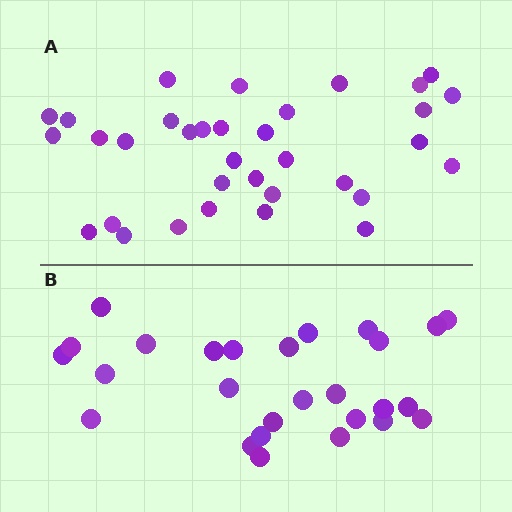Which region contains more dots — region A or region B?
Region A (the top region) has more dots.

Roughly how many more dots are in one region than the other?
Region A has roughly 8 or so more dots than region B.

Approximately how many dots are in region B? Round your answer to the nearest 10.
About 30 dots. (The exact count is 27, which rounds to 30.)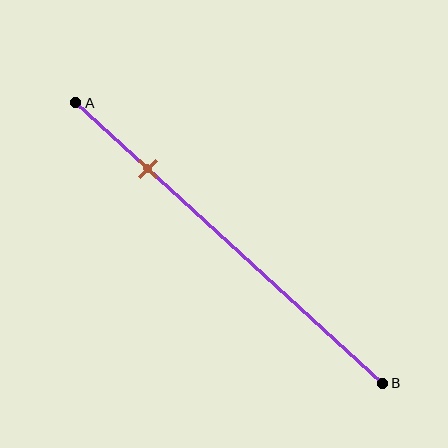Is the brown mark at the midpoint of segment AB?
No, the mark is at about 25% from A, not at the 50% midpoint.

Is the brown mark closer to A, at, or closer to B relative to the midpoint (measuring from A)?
The brown mark is closer to point A than the midpoint of segment AB.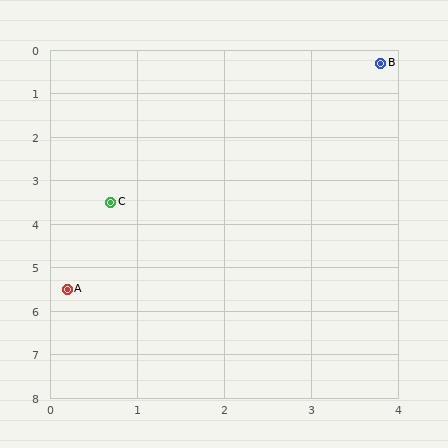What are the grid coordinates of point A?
Point A is at approximately (0.2, 5.5).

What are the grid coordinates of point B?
Point B is at approximately (3.8, 0.3).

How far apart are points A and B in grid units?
Points A and B are about 6.3 grid units apart.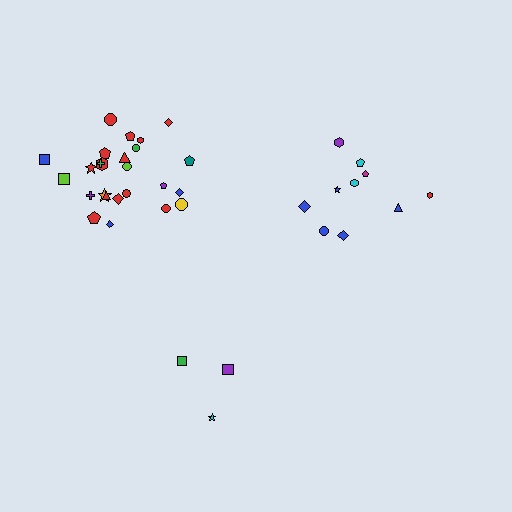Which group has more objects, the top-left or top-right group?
The top-left group.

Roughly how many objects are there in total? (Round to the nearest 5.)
Roughly 40 objects in total.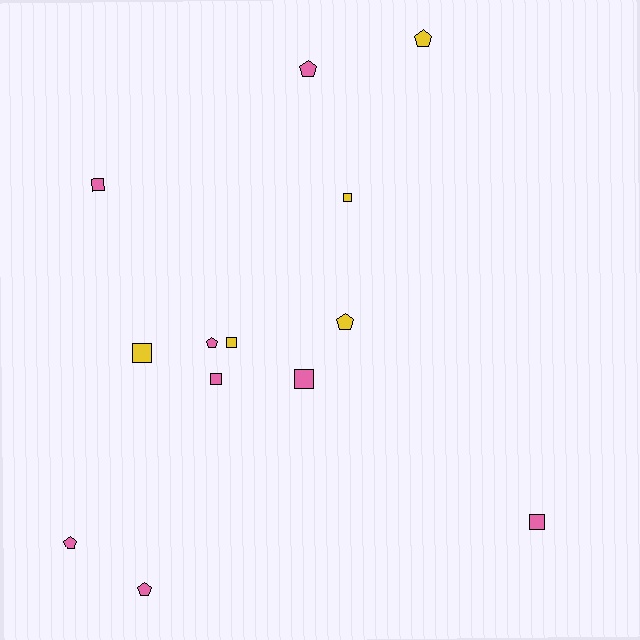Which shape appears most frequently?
Square, with 7 objects.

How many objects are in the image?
There are 13 objects.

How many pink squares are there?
There are 4 pink squares.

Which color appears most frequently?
Pink, with 8 objects.